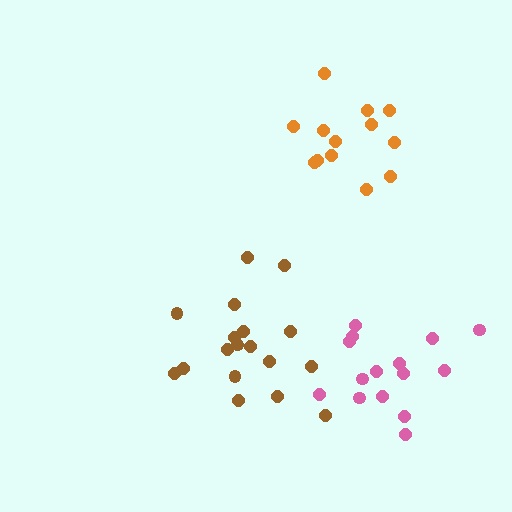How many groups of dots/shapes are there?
There are 3 groups.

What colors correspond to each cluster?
The clusters are colored: brown, orange, pink.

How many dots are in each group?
Group 1: 18 dots, Group 2: 13 dots, Group 3: 15 dots (46 total).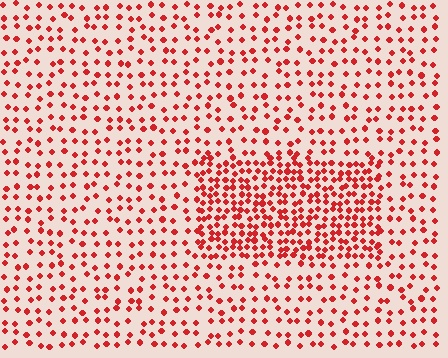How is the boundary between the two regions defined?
The boundary is defined by a change in element density (approximately 2.2x ratio). All elements are the same color, size, and shape.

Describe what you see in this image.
The image contains small red elements arranged at two different densities. A rectangle-shaped region is visible where the elements are more densely packed than the surrounding area.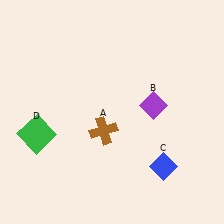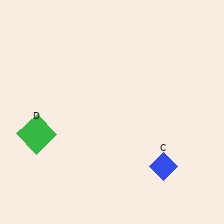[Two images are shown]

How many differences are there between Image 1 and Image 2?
There are 2 differences between the two images.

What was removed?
The purple diamond (B), the brown cross (A) were removed in Image 2.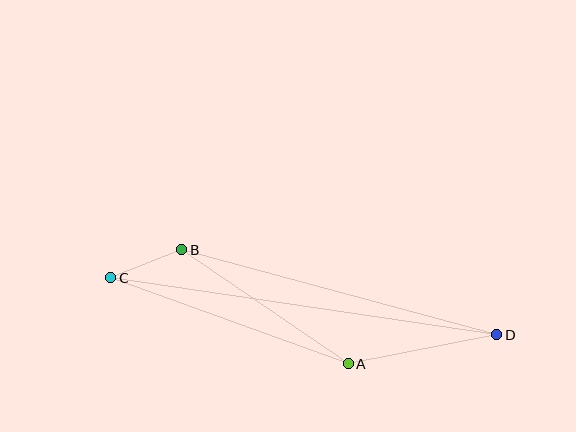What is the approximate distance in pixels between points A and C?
The distance between A and C is approximately 253 pixels.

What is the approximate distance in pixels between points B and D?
The distance between B and D is approximately 326 pixels.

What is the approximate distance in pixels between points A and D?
The distance between A and D is approximately 151 pixels.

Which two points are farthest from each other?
Points C and D are farthest from each other.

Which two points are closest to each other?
Points B and C are closest to each other.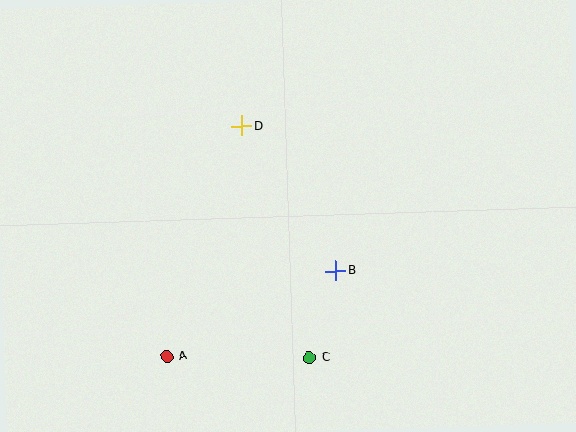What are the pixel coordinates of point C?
Point C is at (309, 358).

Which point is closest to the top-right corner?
Point D is closest to the top-right corner.